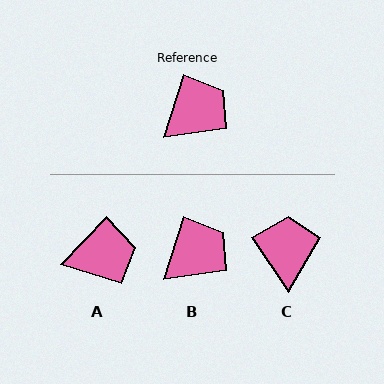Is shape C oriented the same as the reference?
No, it is off by about 52 degrees.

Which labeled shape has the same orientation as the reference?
B.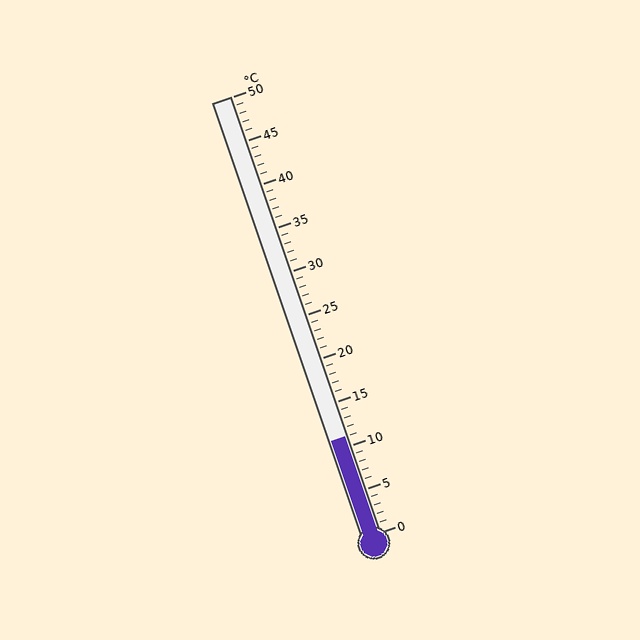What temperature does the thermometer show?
The thermometer shows approximately 11°C.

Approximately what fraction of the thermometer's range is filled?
The thermometer is filled to approximately 20% of its range.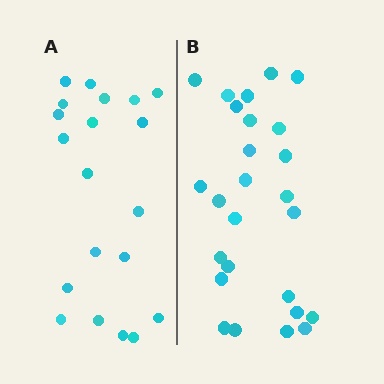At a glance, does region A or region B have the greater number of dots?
Region B (the right region) has more dots.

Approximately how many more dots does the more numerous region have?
Region B has about 6 more dots than region A.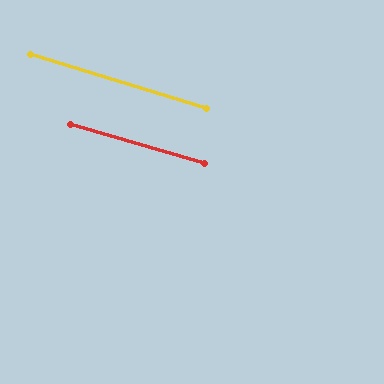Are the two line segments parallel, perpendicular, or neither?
Parallel — their directions differ by only 0.5°.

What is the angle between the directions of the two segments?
Approximately 0 degrees.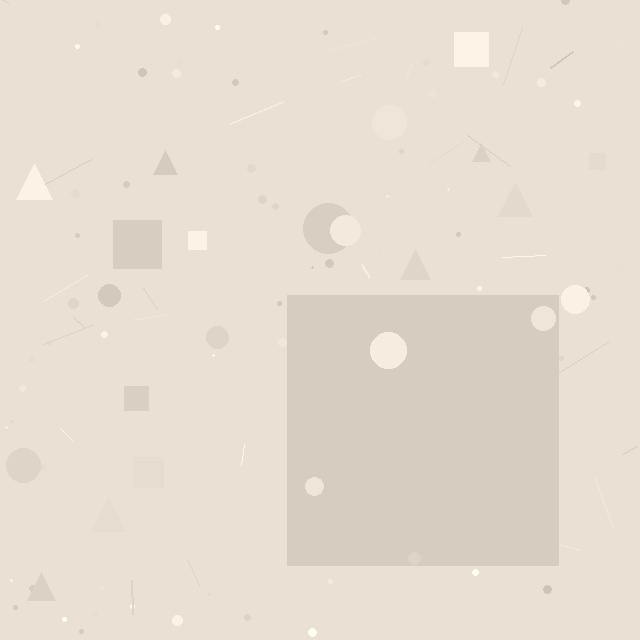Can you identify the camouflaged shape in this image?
The camouflaged shape is a square.